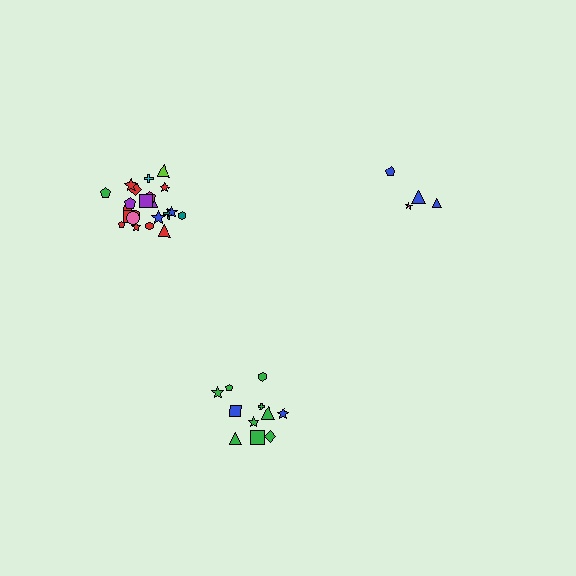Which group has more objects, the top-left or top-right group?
The top-left group.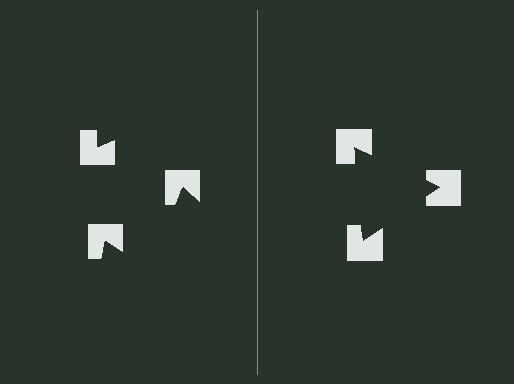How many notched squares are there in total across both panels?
6 — 3 on each side.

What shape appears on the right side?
An illusory triangle.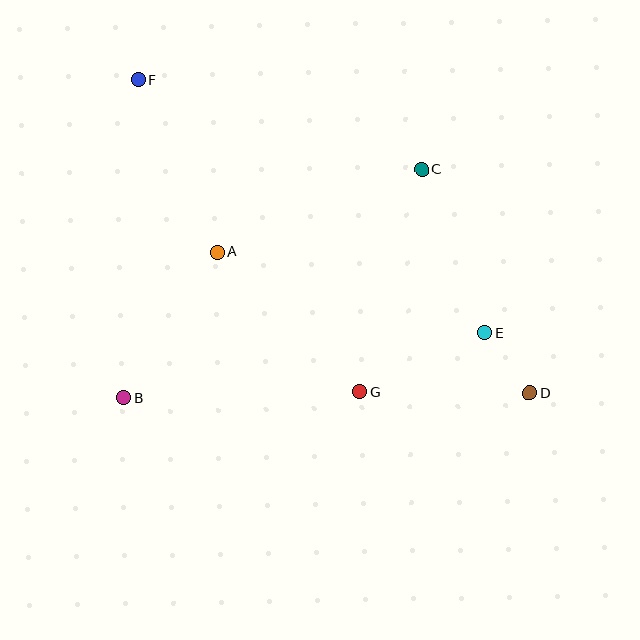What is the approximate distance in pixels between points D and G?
The distance between D and G is approximately 170 pixels.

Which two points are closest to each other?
Points D and E are closest to each other.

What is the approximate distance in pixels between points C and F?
The distance between C and F is approximately 297 pixels.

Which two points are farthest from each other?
Points D and F are farthest from each other.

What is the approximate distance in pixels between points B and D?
The distance between B and D is approximately 406 pixels.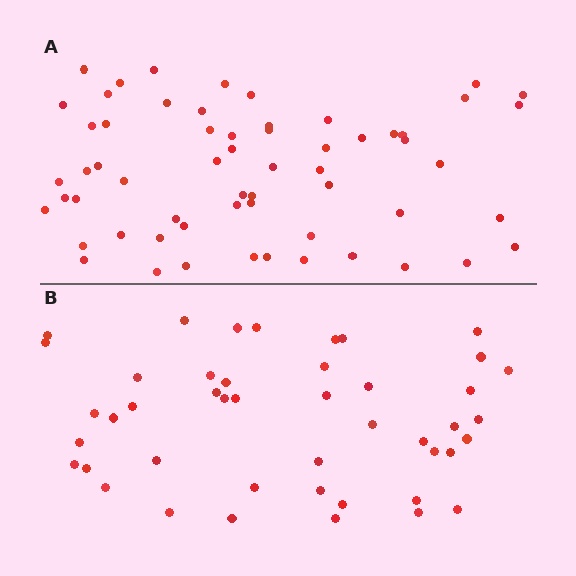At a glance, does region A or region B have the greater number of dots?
Region A (the top region) has more dots.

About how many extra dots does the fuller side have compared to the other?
Region A has approximately 15 more dots than region B.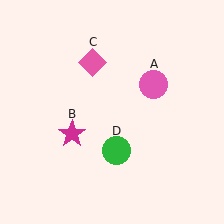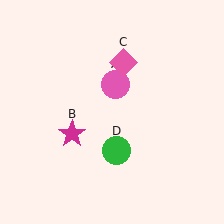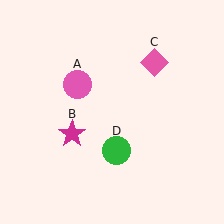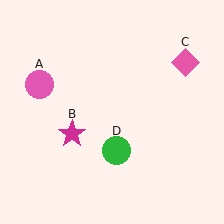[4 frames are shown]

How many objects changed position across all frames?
2 objects changed position: pink circle (object A), pink diamond (object C).